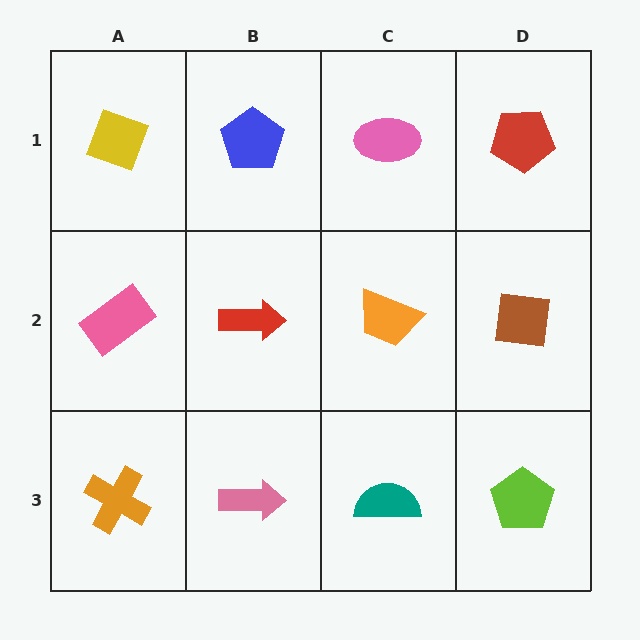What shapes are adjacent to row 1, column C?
An orange trapezoid (row 2, column C), a blue pentagon (row 1, column B), a red pentagon (row 1, column D).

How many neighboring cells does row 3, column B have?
3.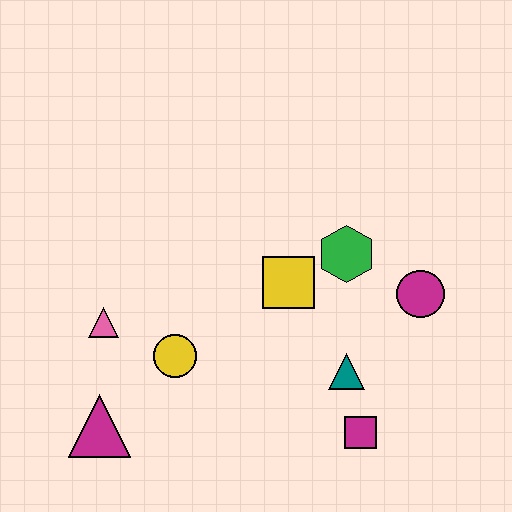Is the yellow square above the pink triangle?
Yes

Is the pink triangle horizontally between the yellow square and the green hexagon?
No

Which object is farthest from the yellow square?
The magenta triangle is farthest from the yellow square.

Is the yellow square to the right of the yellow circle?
Yes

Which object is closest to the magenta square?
The teal triangle is closest to the magenta square.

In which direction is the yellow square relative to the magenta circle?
The yellow square is to the left of the magenta circle.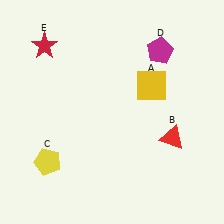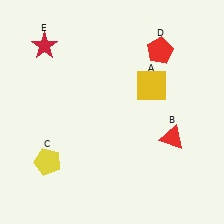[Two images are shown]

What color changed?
The pentagon (D) changed from magenta in Image 1 to red in Image 2.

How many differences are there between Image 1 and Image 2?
There is 1 difference between the two images.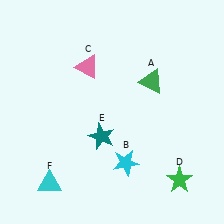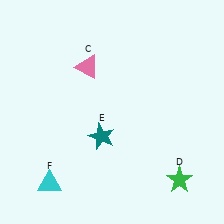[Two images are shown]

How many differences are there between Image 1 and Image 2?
There are 2 differences between the two images.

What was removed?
The cyan star (B), the green triangle (A) were removed in Image 2.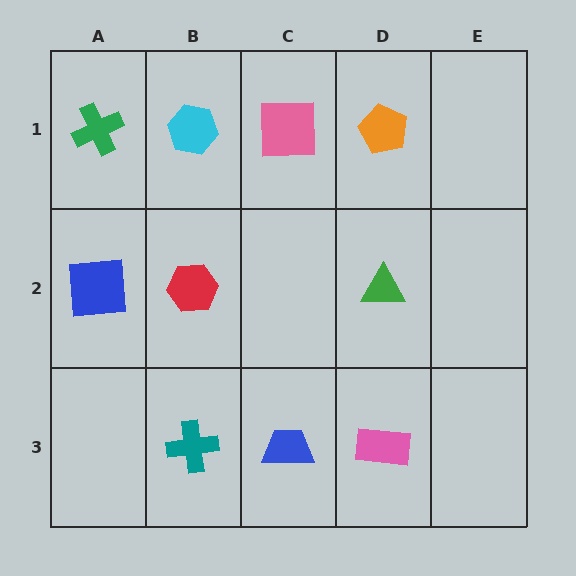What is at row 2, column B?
A red hexagon.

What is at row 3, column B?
A teal cross.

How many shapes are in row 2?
3 shapes.